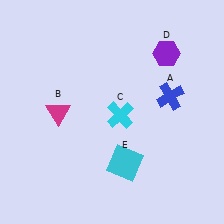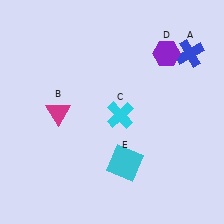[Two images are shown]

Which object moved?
The blue cross (A) moved up.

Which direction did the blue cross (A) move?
The blue cross (A) moved up.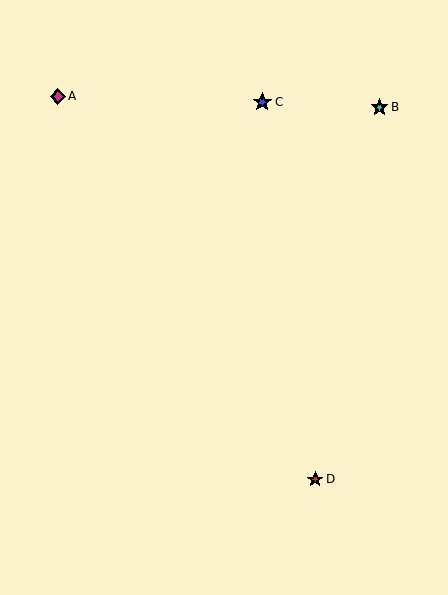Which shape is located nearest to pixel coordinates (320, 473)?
The red star (labeled D) at (315, 480) is nearest to that location.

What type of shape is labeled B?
Shape B is a cyan star.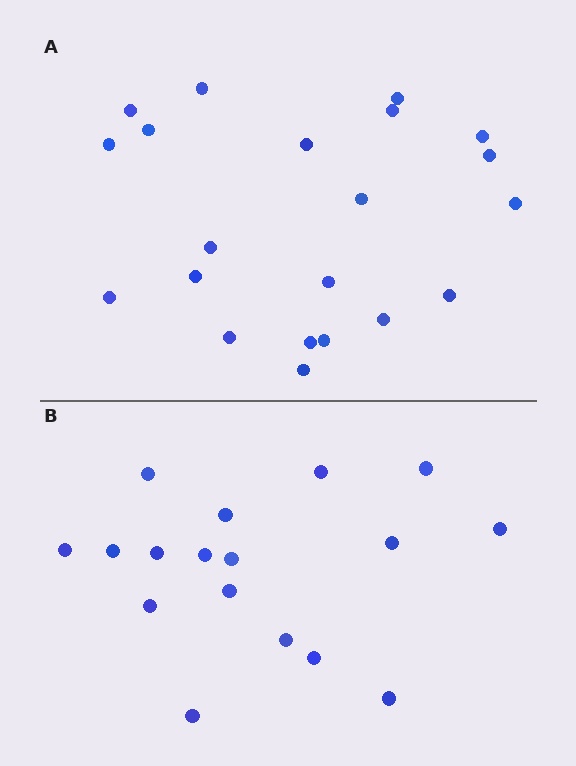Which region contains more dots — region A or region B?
Region A (the top region) has more dots.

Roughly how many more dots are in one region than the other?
Region A has about 4 more dots than region B.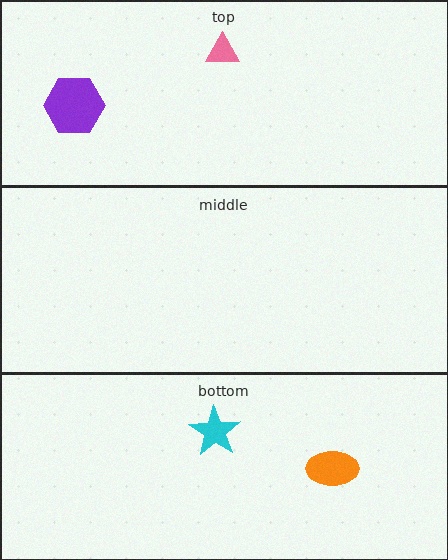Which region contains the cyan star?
The bottom region.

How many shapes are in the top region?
2.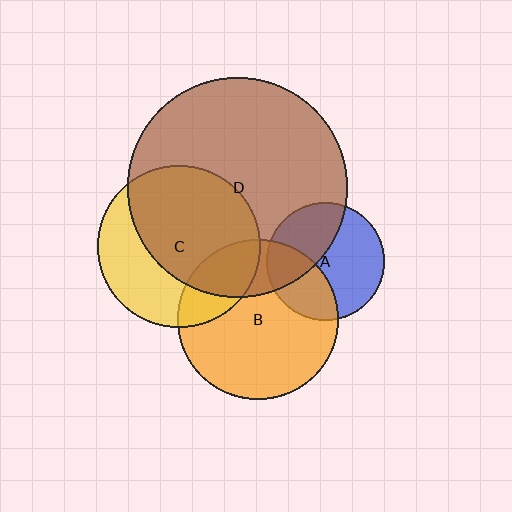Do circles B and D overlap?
Yes.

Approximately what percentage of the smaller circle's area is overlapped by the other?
Approximately 25%.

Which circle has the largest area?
Circle D (brown).